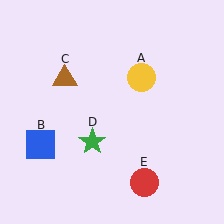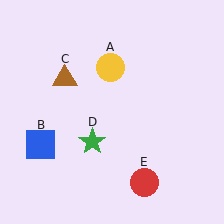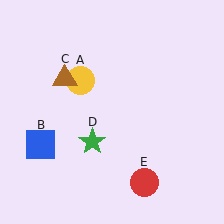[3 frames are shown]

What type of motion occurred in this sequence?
The yellow circle (object A) rotated counterclockwise around the center of the scene.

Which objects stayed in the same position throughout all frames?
Blue square (object B) and brown triangle (object C) and green star (object D) and red circle (object E) remained stationary.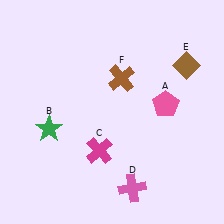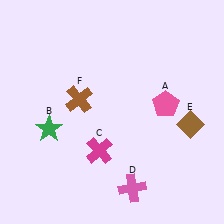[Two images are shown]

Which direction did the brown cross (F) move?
The brown cross (F) moved left.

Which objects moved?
The objects that moved are: the brown diamond (E), the brown cross (F).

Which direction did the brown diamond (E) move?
The brown diamond (E) moved down.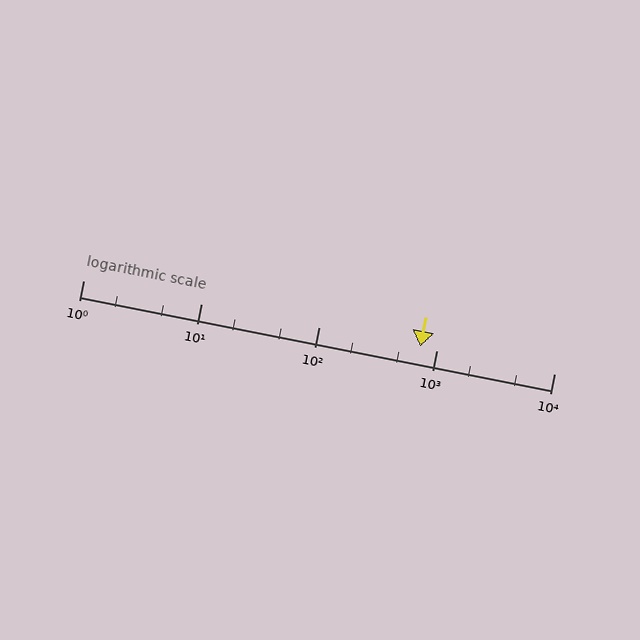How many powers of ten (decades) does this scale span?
The scale spans 4 decades, from 1 to 10000.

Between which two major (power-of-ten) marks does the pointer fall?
The pointer is between 100 and 1000.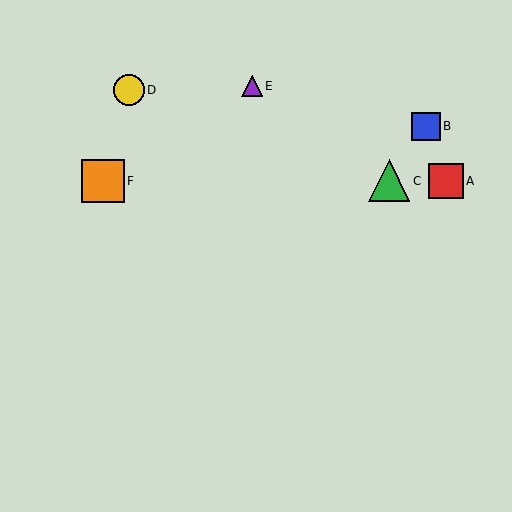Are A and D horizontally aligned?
No, A is at y≈181 and D is at y≈90.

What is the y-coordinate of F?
Object F is at y≈181.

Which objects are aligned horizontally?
Objects A, C, F are aligned horizontally.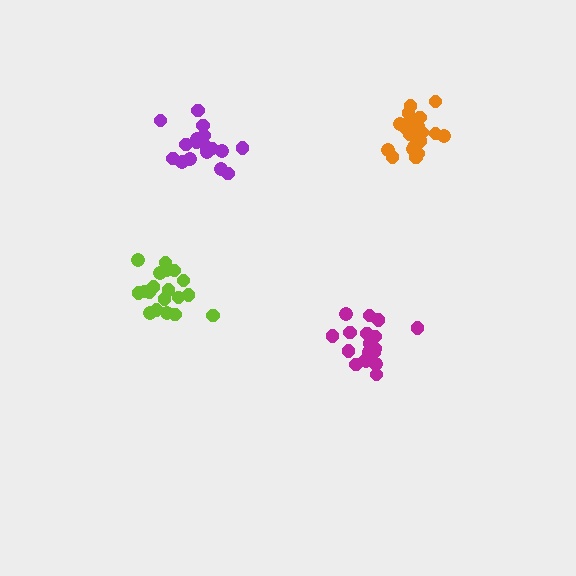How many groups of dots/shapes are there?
There are 4 groups.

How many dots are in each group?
Group 1: 19 dots, Group 2: 19 dots, Group 3: 17 dots, Group 4: 20 dots (75 total).